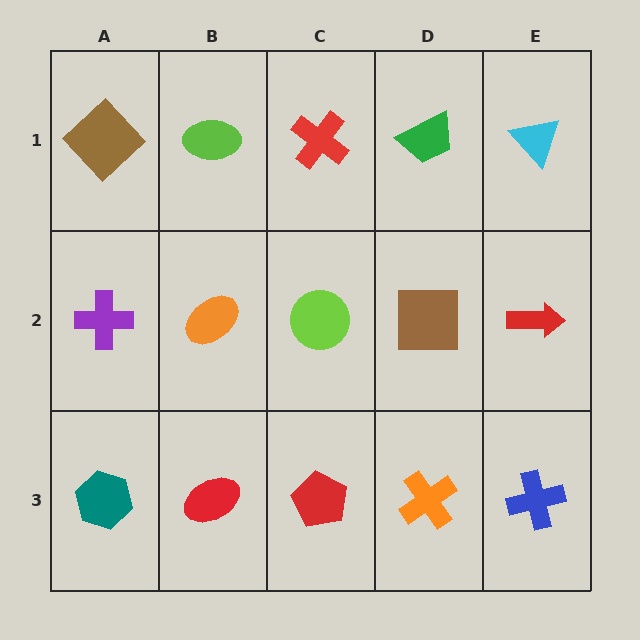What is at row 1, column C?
A red cross.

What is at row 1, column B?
A lime ellipse.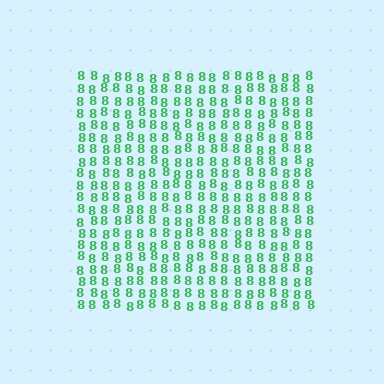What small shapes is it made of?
It is made of small digit 8's.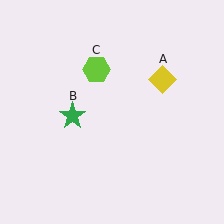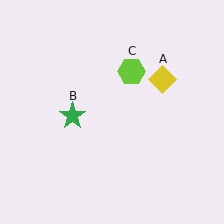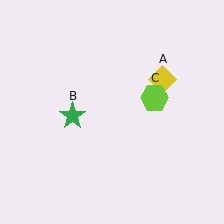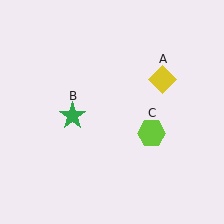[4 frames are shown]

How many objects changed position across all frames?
1 object changed position: lime hexagon (object C).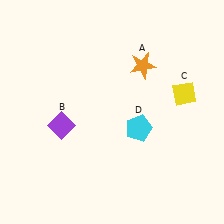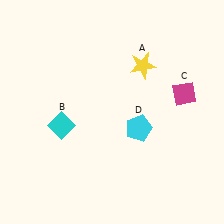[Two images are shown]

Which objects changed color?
A changed from orange to yellow. B changed from purple to cyan. C changed from yellow to magenta.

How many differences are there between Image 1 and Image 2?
There are 3 differences between the two images.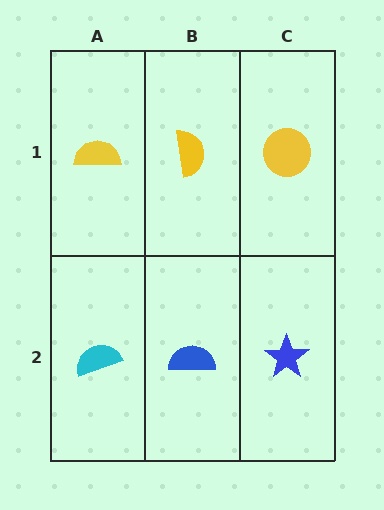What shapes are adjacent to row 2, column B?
A yellow semicircle (row 1, column B), a cyan semicircle (row 2, column A), a blue star (row 2, column C).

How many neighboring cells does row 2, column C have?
2.